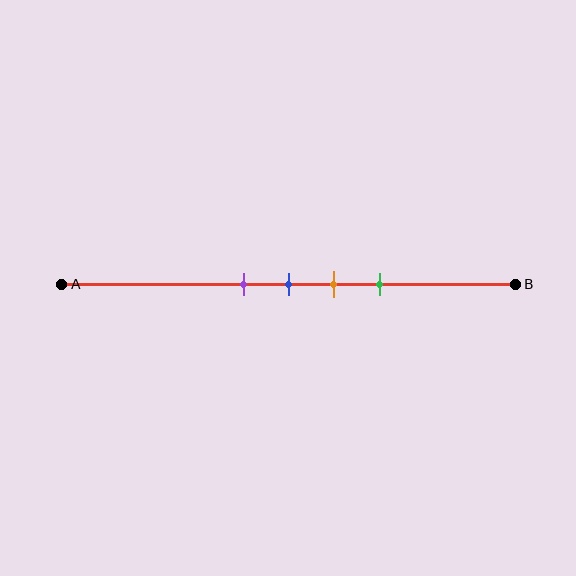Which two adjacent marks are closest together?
The purple and blue marks are the closest adjacent pair.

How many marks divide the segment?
There are 4 marks dividing the segment.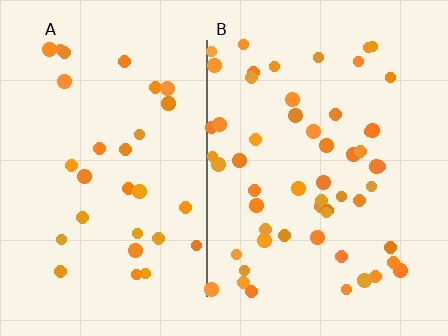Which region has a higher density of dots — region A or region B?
B (the right).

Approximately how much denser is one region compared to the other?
Approximately 1.8× — region B over region A.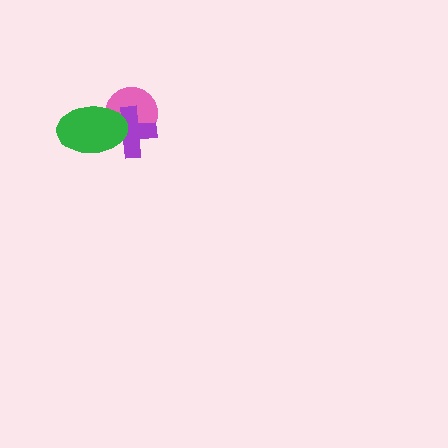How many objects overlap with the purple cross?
2 objects overlap with the purple cross.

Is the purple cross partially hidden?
Yes, it is partially covered by another shape.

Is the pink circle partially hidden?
Yes, it is partially covered by another shape.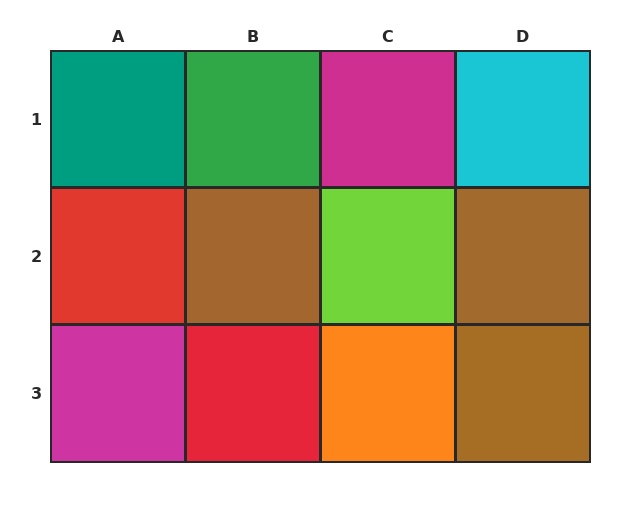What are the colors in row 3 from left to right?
Magenta, red, orange, brown.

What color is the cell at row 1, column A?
Teal.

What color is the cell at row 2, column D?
Brown.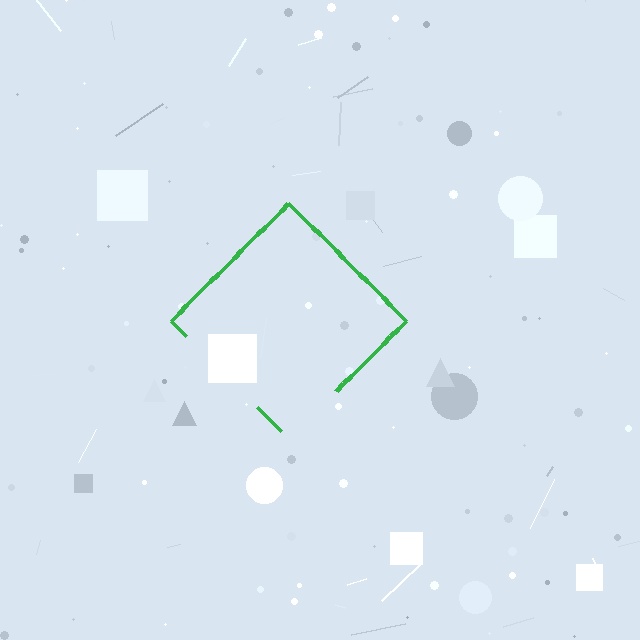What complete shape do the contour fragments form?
The contour fragments form a diamond.